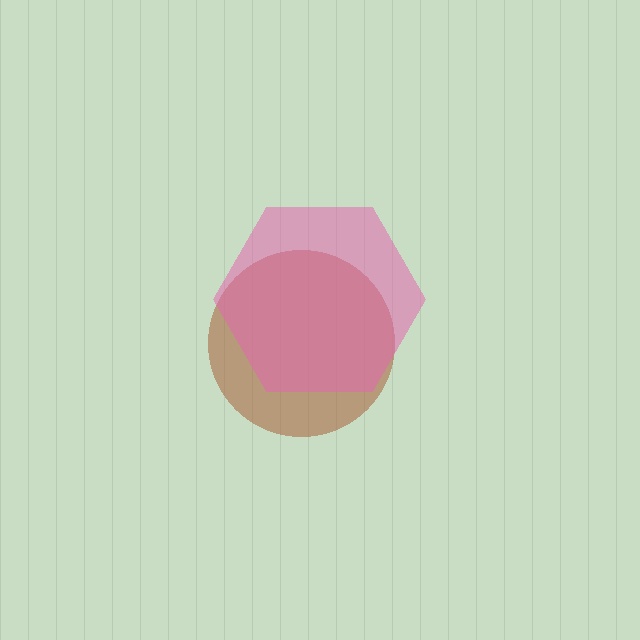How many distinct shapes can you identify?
There are 2 distinct shapes: a brown circle, a pink hexagon.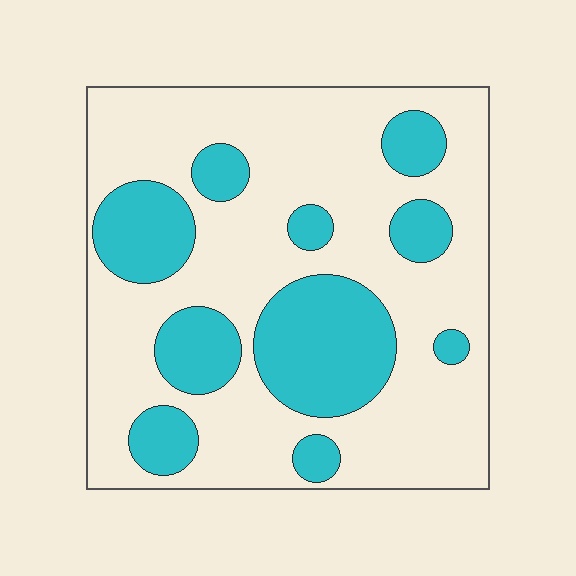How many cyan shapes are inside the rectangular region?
10.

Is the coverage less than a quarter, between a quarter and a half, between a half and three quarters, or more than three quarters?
Between a quarter and a half.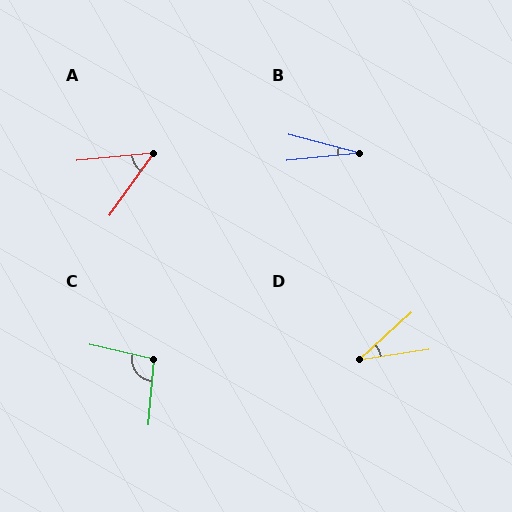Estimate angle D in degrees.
Approximately 34 degrees.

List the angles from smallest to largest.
B (21°), D (34°), A (49°), C (97°).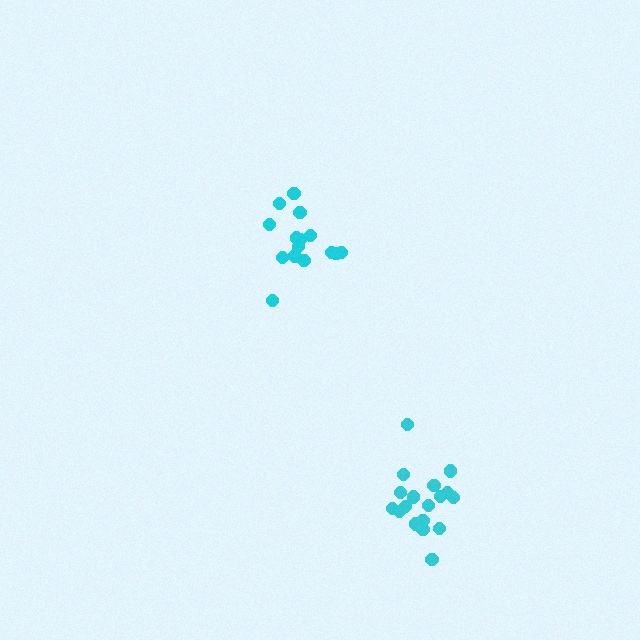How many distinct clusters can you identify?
There are 2 distinct clusters.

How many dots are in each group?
Group 1: 15 dots, Group 2: 18 dots (33 total).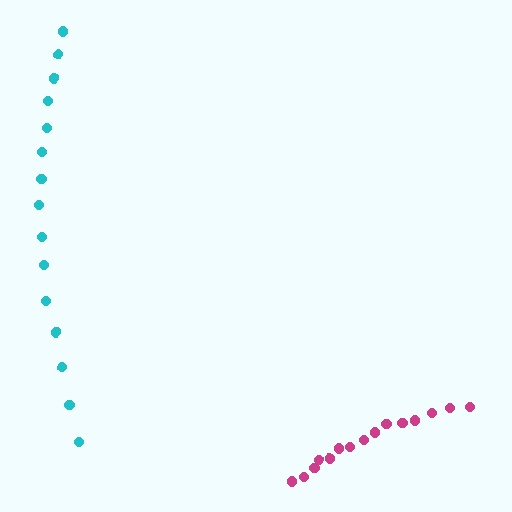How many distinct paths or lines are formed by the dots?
There are 2 distinct paths.